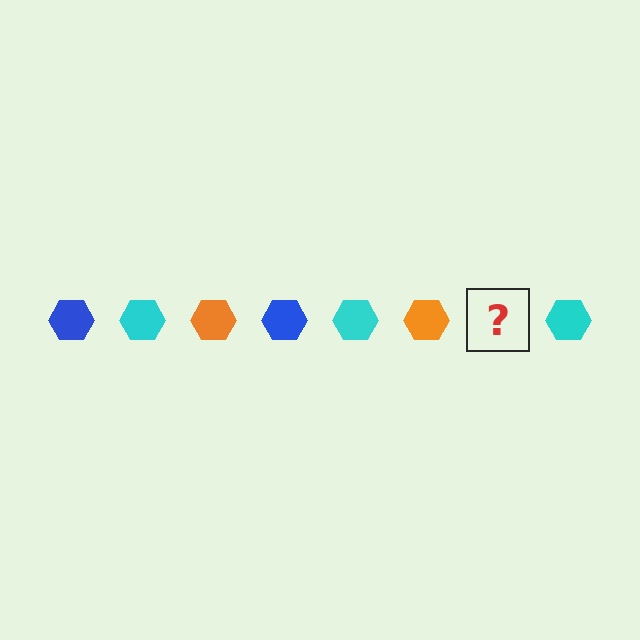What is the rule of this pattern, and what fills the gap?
The rule is that the pattern cycles through blue, cyan, orange hexagons. The gap should be filled with a blue hexagon.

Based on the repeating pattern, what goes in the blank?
The blank should be a blue hexagon.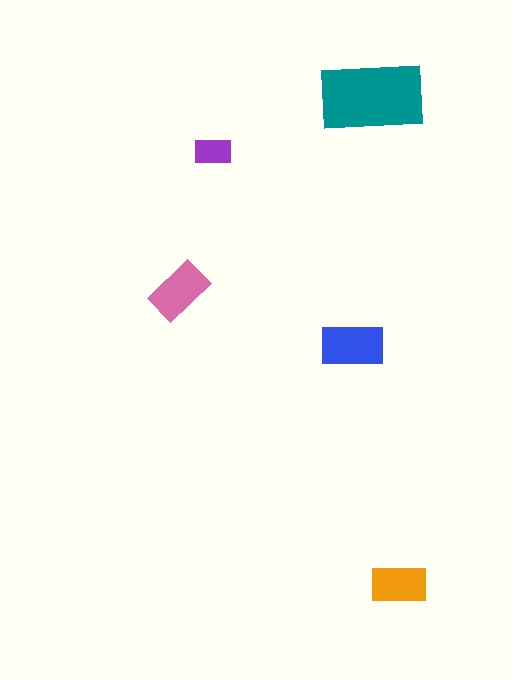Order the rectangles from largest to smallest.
the teal one, the blue one, the pink one, the orange one, the purple one.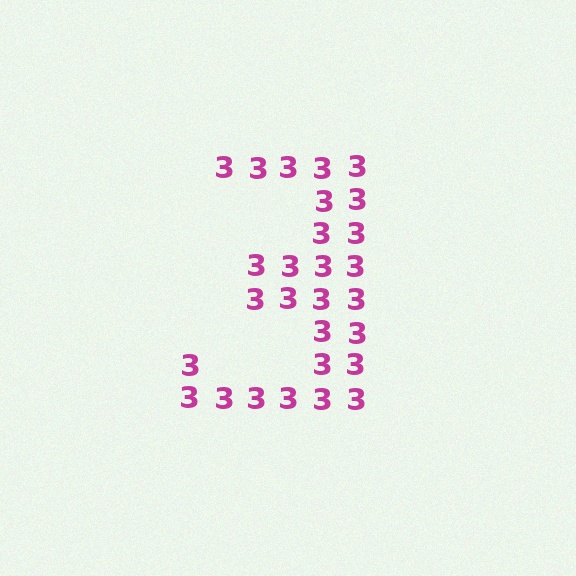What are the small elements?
The small elements are digit 3's.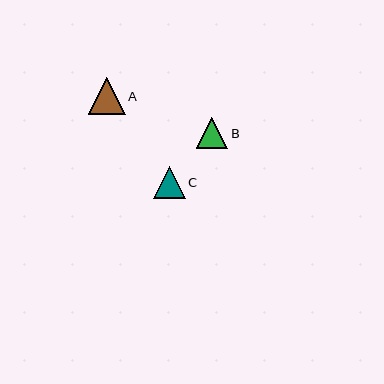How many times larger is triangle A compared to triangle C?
Triangle A is approximately 1.2 times the size of triangle C.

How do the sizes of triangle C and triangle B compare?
Triangle C and triangle B are approximately the same size.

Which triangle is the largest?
Triangle A is the largest with a size of approximately 37 pixels.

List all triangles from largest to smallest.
From largest to smallest: A, C, B.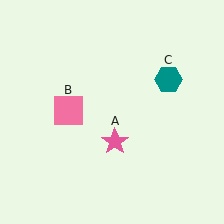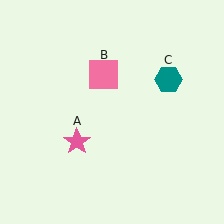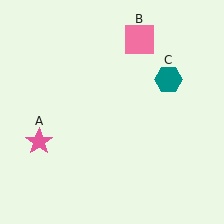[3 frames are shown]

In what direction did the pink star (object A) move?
The pink star (object A) moved left.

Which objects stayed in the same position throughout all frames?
Teal hexagon (object C) remained stationary.